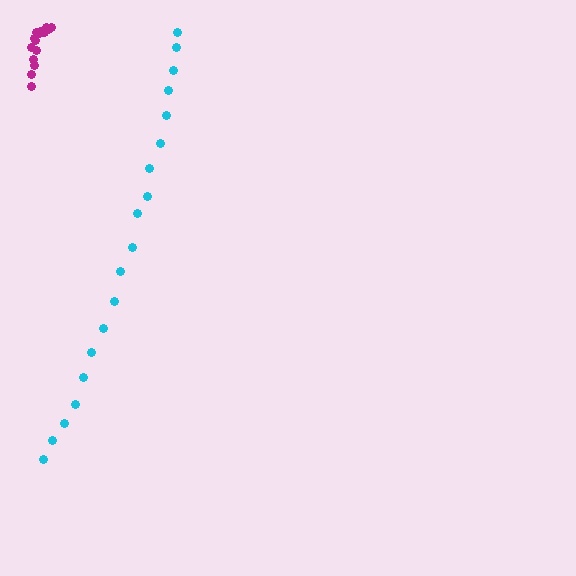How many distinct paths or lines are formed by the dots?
There are 2 distinct paths.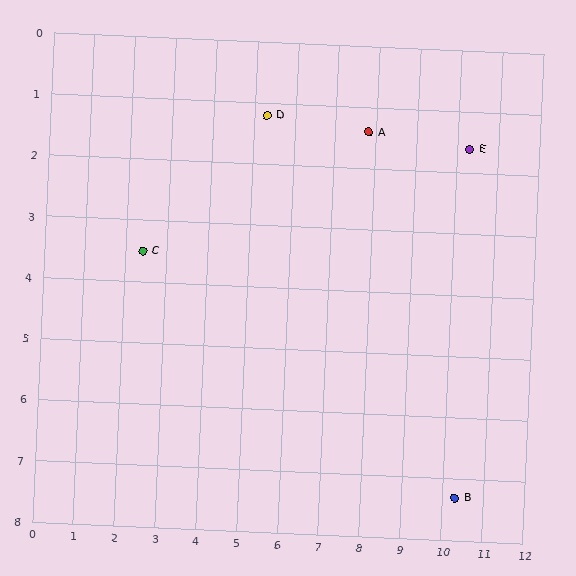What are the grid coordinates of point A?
Point A is at approximately (7.8, 1.4).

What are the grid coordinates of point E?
Point E is at approximately (10.3, 1.6).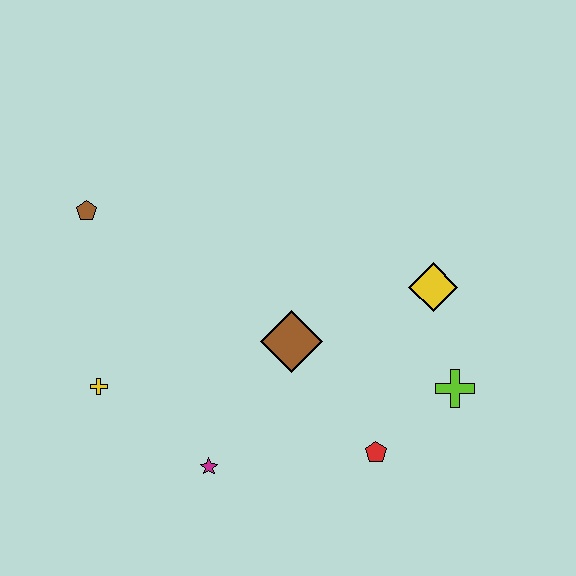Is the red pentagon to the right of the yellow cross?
Yes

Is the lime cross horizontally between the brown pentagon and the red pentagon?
No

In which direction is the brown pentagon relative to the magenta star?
The brown pentagon is above the magenta star.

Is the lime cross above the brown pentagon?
No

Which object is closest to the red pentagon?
The lime cross is closest to the red pentagon.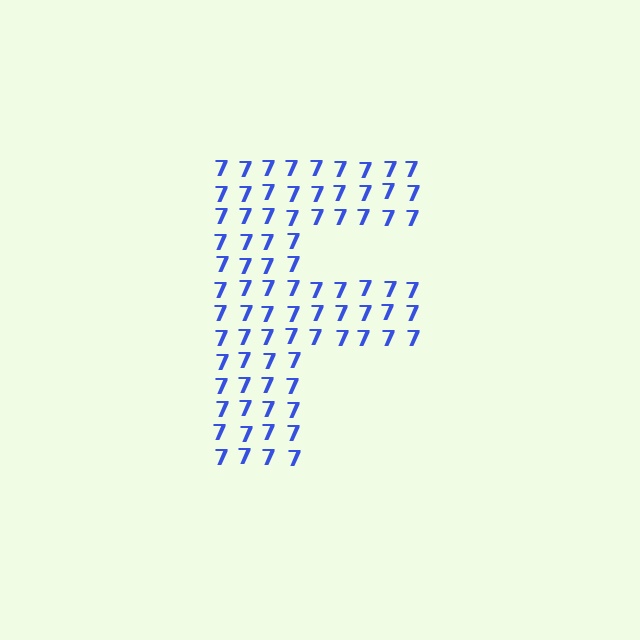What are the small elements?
The small elements are digit 7's.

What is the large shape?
The large shape is the letter F.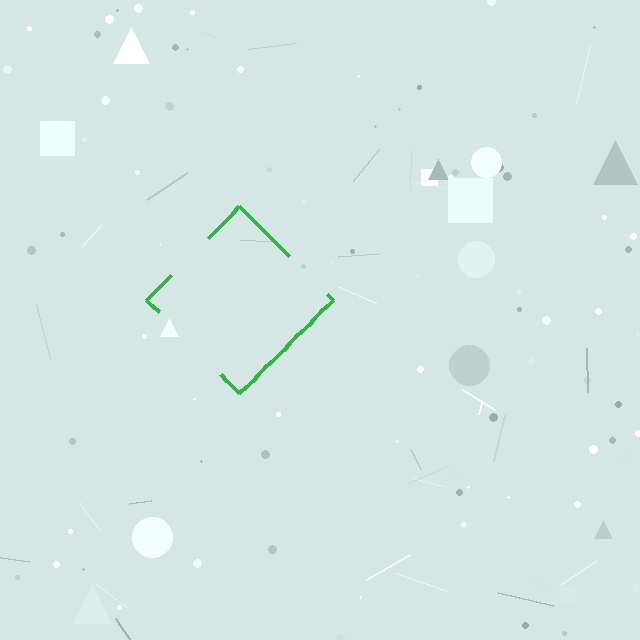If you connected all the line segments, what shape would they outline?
They would outline a diamond.